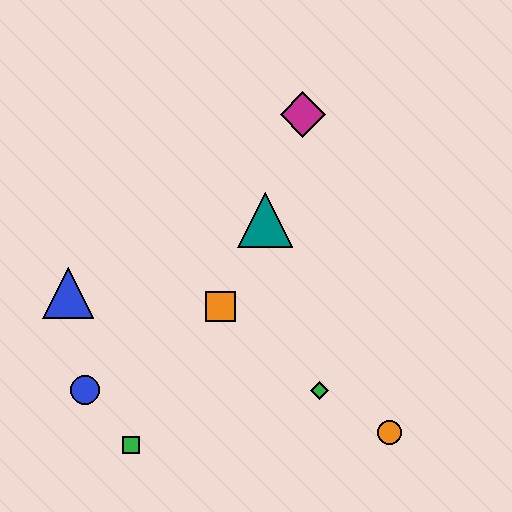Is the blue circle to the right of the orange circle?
No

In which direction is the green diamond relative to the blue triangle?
The green diamond is to the right of the blue triangle.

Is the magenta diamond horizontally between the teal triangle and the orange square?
No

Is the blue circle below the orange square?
Yes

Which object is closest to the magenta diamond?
The teal triangle is closest to the magenta diamond.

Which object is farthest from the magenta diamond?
The green square is farthest from the magenta diamond.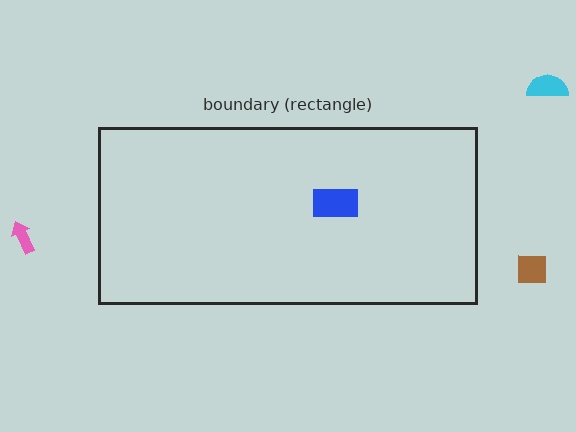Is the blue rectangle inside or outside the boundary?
Inside.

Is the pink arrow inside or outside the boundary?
Outside.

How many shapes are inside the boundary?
1 inside, 3 outside.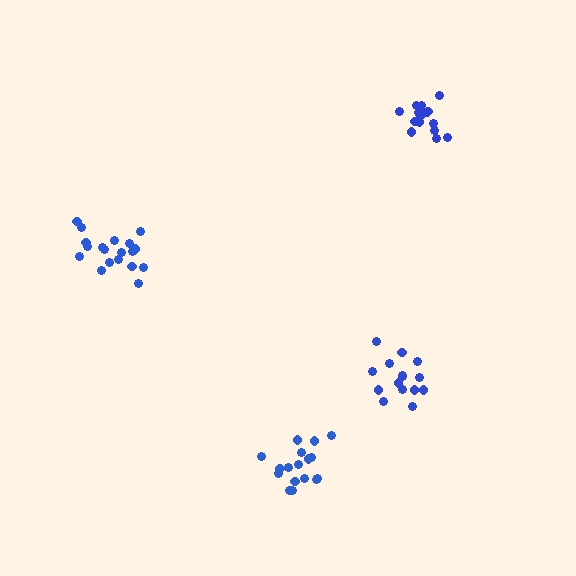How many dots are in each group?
Group 1: 17 dots, Group 2: 18 dots, Group 3: 19 dots, Group 4: 15 dots (69 total).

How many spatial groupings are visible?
There are 4 spatial groupings.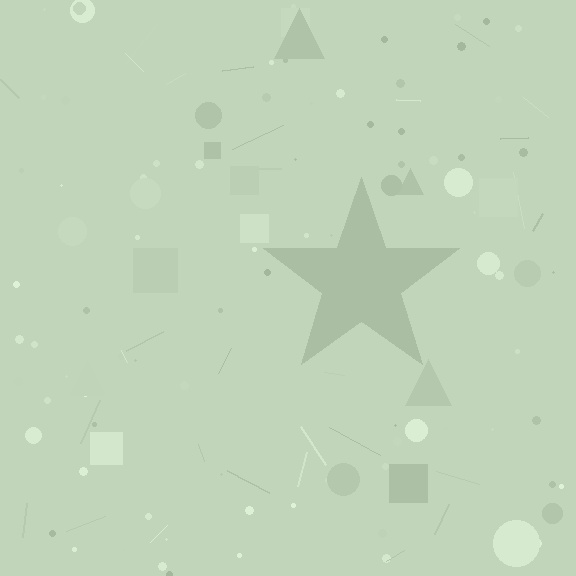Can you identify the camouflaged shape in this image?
The camouflaged shape is a star.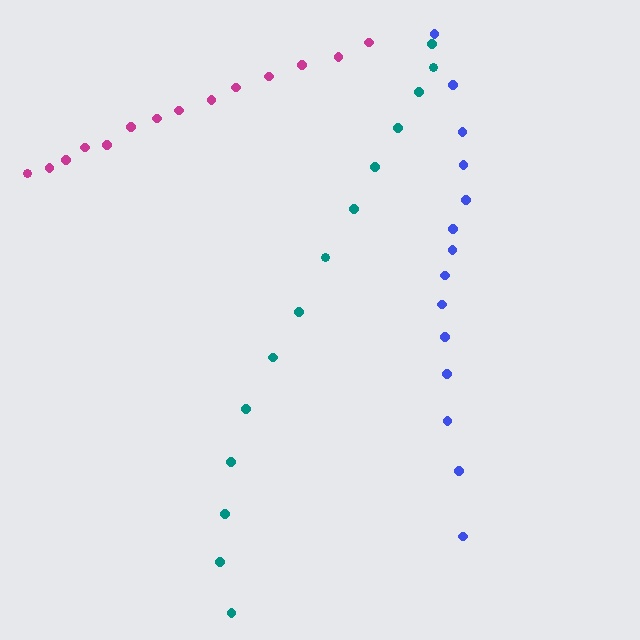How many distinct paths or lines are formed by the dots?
There are 3 distinct paths.